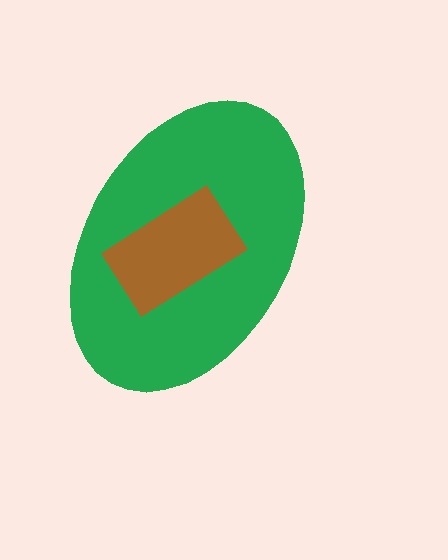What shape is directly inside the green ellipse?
The brown rectangle.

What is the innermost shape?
The brown rectangle.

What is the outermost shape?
The green ellipse.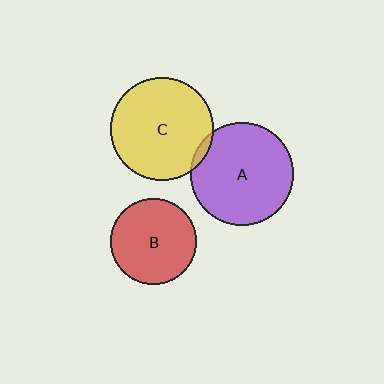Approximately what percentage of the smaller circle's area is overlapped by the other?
Approximately 5%.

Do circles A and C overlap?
Yes.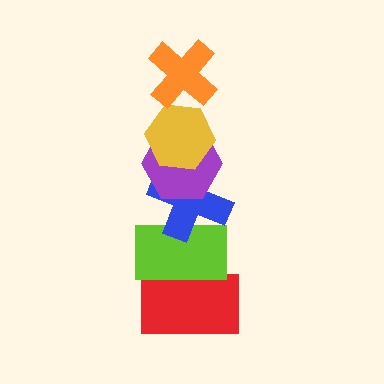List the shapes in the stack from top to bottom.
From top to bottom: the orange cross, the yellow hexagon, the purple hexagon, the blue cross, the lime rectangle, the red rectangle.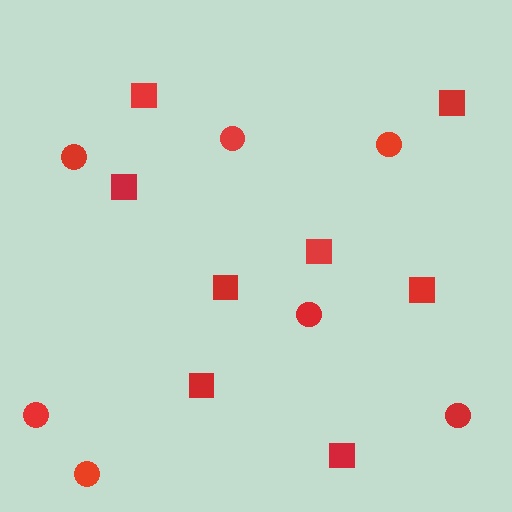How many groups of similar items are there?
There are 2 groups: one group of circles (7) and one group of squares (8).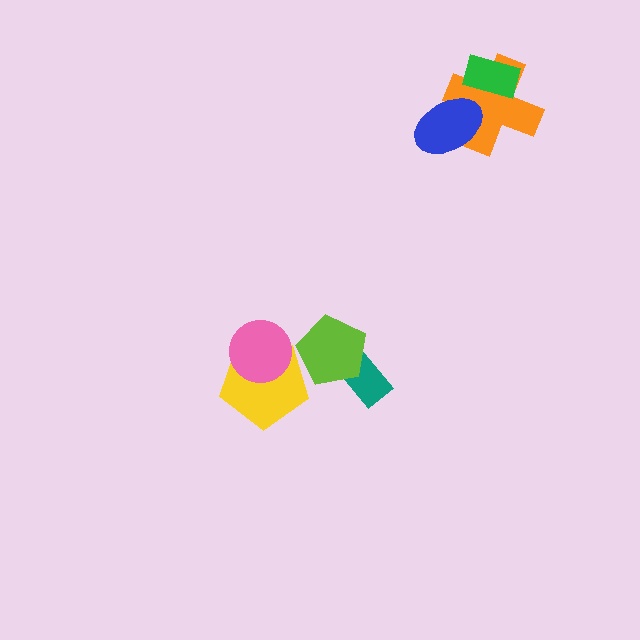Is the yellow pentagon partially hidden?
Yes, it is partially covered by another shape.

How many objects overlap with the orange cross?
2 objects overlap with the orange cross.